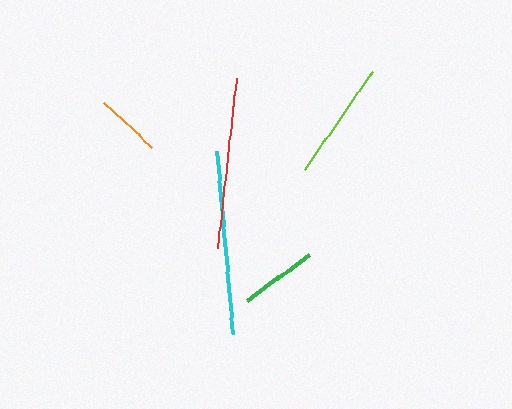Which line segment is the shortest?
The orange line is the shortest at approximately 66 pixels.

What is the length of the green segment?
The green segment is approximately 77 pixels long.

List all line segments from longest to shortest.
From longest to shortest: cyan, red, lime, green, orange.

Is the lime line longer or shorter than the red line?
The red line is longer than the lime line.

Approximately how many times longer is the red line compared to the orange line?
The red line is approximately 2.6 times the length of the orange line.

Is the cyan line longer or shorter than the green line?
The cyan line is longer than the green line.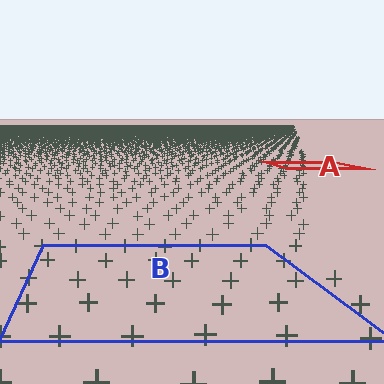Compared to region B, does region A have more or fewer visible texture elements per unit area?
Region A has more texture elements per unit area — they are packed more densely because it is farther away.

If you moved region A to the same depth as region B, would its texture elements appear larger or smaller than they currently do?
They would appear larger. At a closer depth, the same texture elements are projected at a bigger on-screen size.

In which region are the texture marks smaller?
The texture marks are smaller in region A, because it is farther away.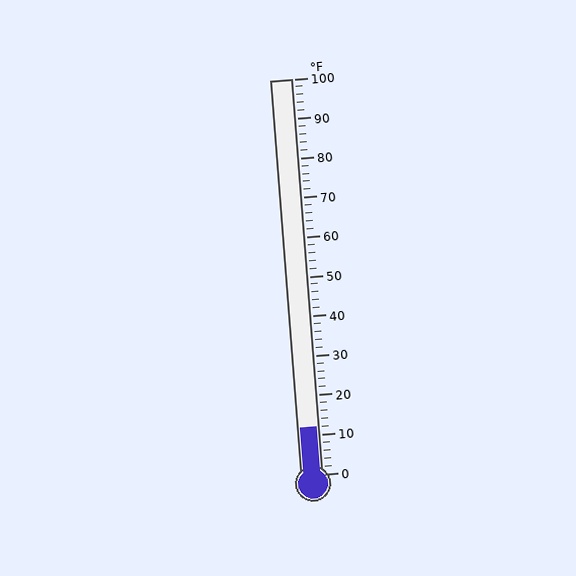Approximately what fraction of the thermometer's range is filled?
The thermometer is filled to approximately 10% of its range.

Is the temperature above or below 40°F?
The temperature is below 40°F.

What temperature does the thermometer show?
The thermometer shows approximately 12°F.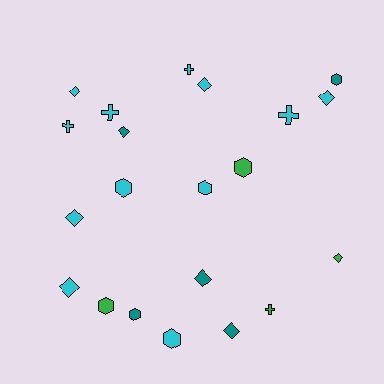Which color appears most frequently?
Cyan, with 12 objects.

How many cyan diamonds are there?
There are 5 cyan diamonds.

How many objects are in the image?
There are 21 objects.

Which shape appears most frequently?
Diamond, with 9 objects.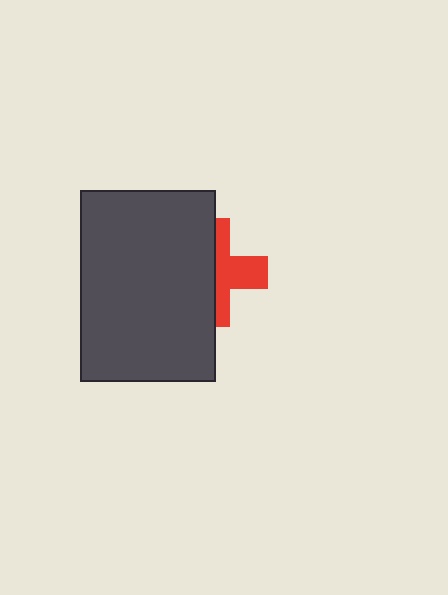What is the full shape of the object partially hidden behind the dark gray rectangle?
The partially hidden object is a red cross.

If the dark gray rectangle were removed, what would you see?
You would see the complete red cross.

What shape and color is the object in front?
The object in front is a dark gray rectangle.